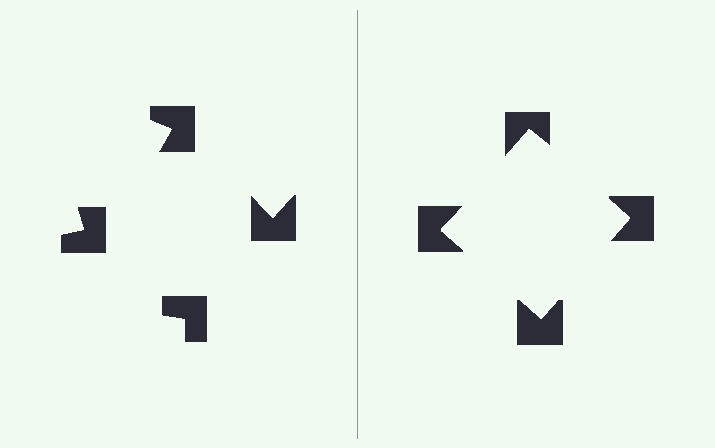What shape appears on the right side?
An illusory square.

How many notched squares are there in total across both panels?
8 — 4 on each side.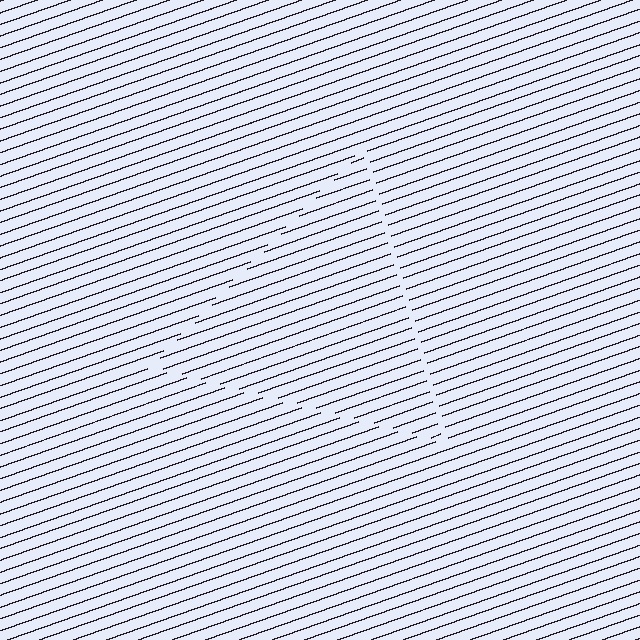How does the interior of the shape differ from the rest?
The interior of the shape contains the same grating, shifted by half a period — the contour is defined by the phase discontinuity where line-ends from the inner and outer gratings abut.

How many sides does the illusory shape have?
3 sides — the line-ends trace a triangle.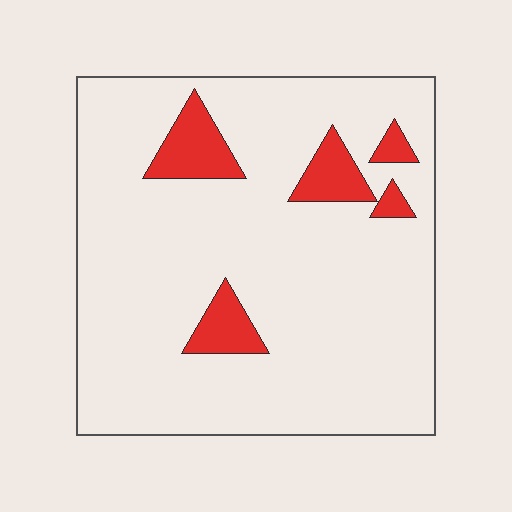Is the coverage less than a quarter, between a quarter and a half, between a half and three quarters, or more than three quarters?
Less than a quarter.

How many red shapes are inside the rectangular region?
5.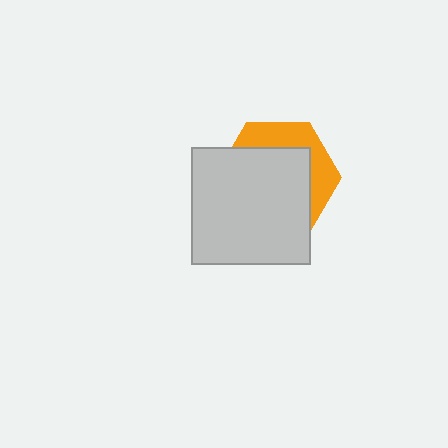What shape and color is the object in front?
The object in front is a light gray rectangle.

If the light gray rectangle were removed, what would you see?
You would see the complete orange hexagon.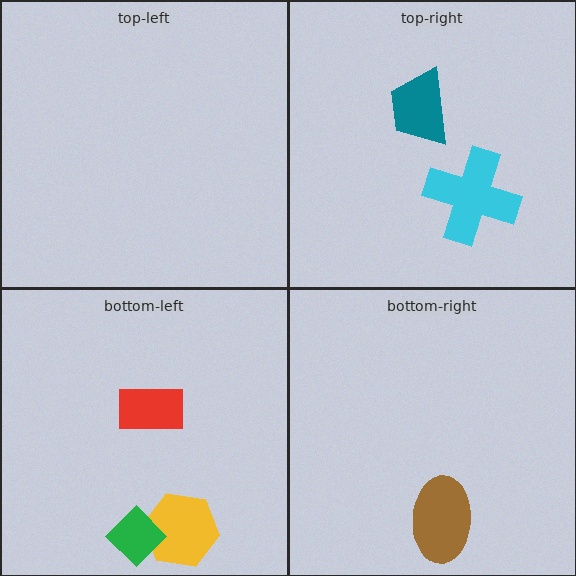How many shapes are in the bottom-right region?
1.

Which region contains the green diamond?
The bottom-left region.